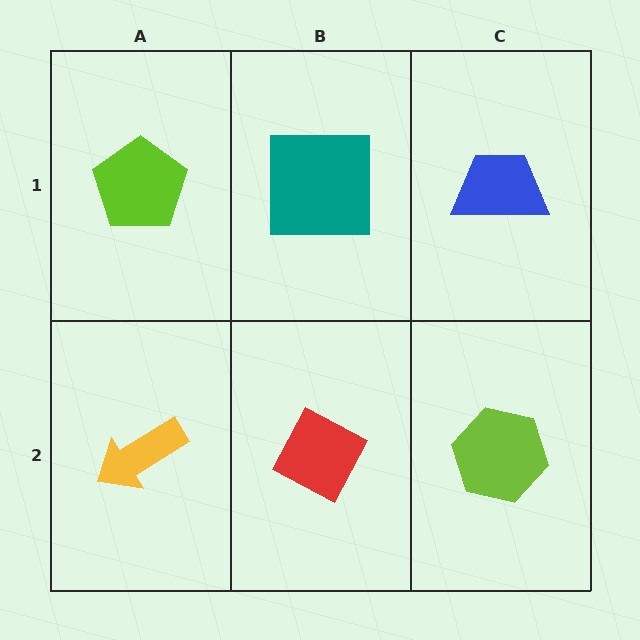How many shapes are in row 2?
3 shapes.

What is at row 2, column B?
A red diamond.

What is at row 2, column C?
A lime hexagon.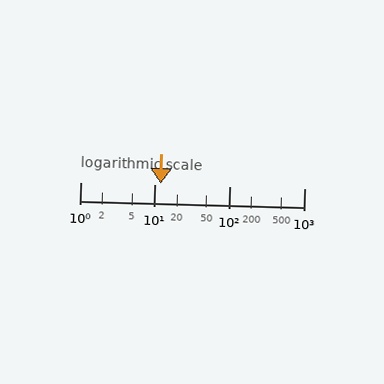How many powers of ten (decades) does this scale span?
The scale spans 3 decades, from 1 to 1000.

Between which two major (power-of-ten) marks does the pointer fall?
The pointer is between 10 and 100.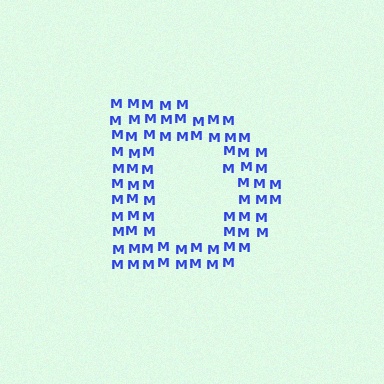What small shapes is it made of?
It is made of small letter M's.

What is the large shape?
The large shape is the letter D.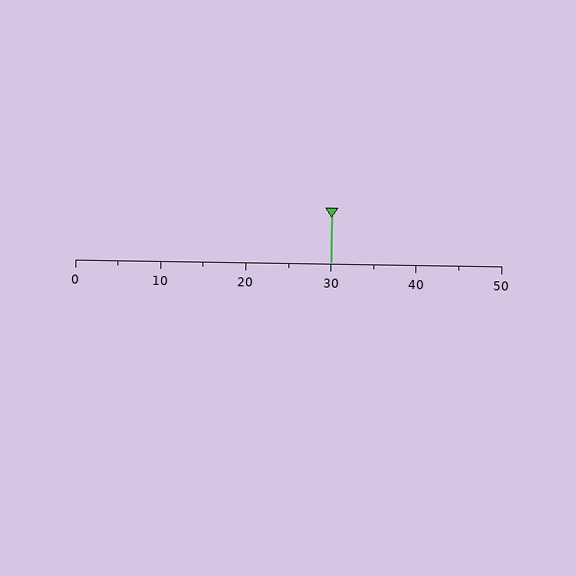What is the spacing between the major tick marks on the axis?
The major ticks are spaced 10 apart.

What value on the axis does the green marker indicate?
The marker indicates approximately 30.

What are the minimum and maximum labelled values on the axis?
The axis runs from 0 to 50.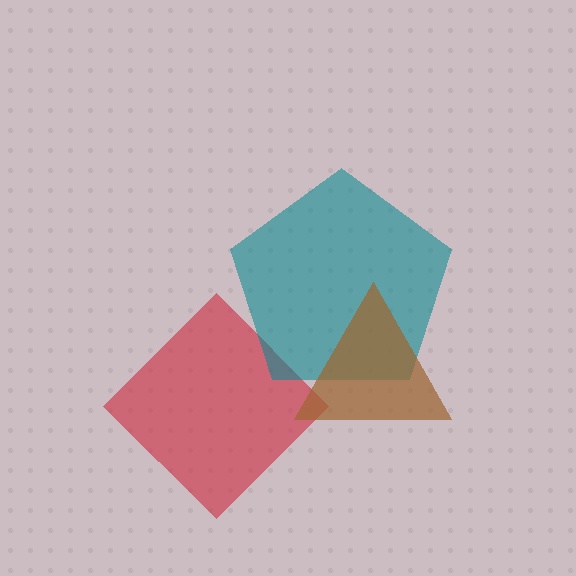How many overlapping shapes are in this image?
There are 3 overlapping shapes in the image.